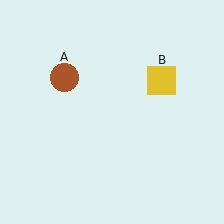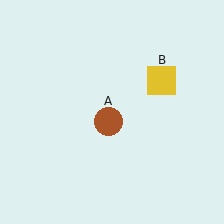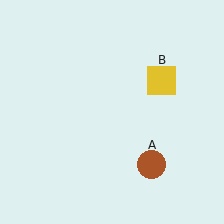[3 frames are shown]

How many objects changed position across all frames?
1 object changed position: brown circle (object A).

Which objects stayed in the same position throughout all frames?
Yellow square (object B) remained stationary.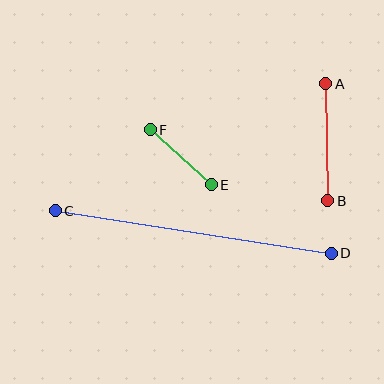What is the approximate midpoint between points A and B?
The midpoint is at approximately (327, 142) pixels.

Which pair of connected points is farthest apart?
Points C and D are farthest apart.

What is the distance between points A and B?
The distance is approximately 117 pixels.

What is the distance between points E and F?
The distance is approximately 82 pixels.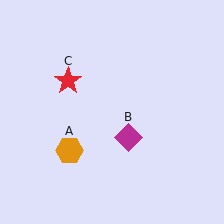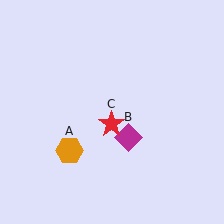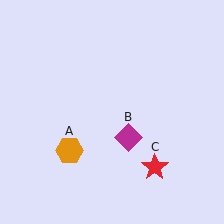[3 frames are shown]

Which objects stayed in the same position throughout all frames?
Orange hexagon (object A) and magenta diamond (object B) remained stationary.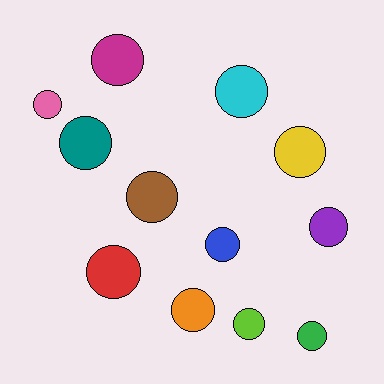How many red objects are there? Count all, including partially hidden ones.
There is 1 red object.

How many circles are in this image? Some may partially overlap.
There are 12 circles.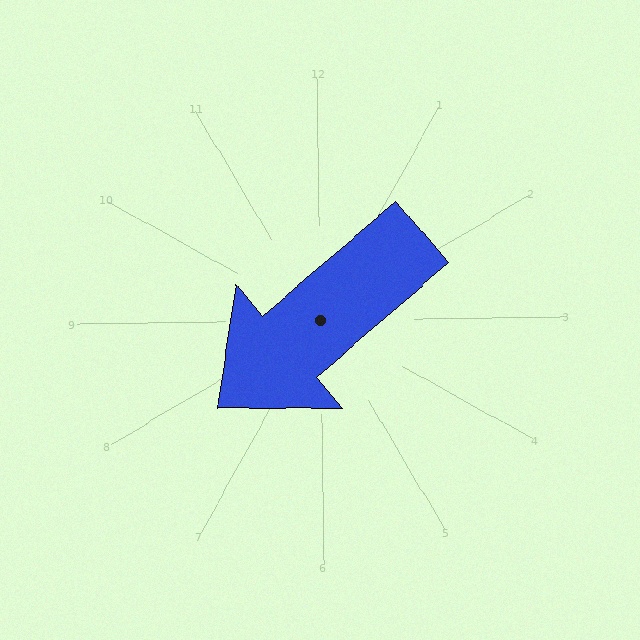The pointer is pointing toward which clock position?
Roughly 8 o'clock.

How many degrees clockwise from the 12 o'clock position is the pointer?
Approximately 230 degrees.